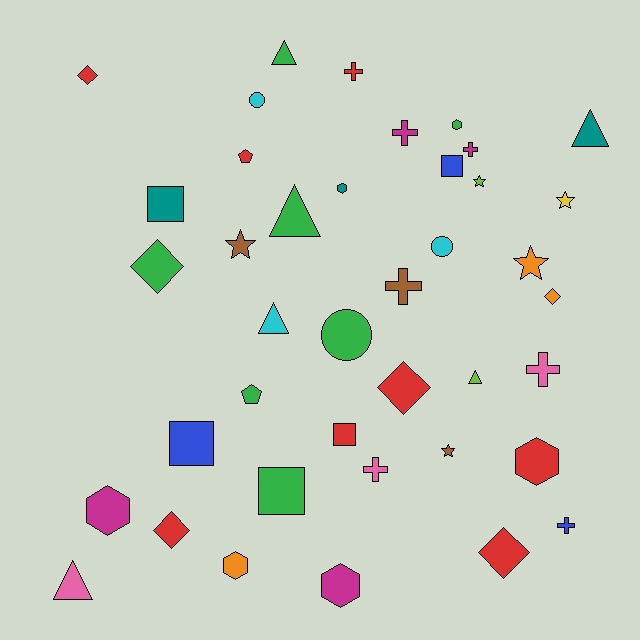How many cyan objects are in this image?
There are 3 cyan objects.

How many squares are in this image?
There are 5 squares.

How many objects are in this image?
There are 40 objects.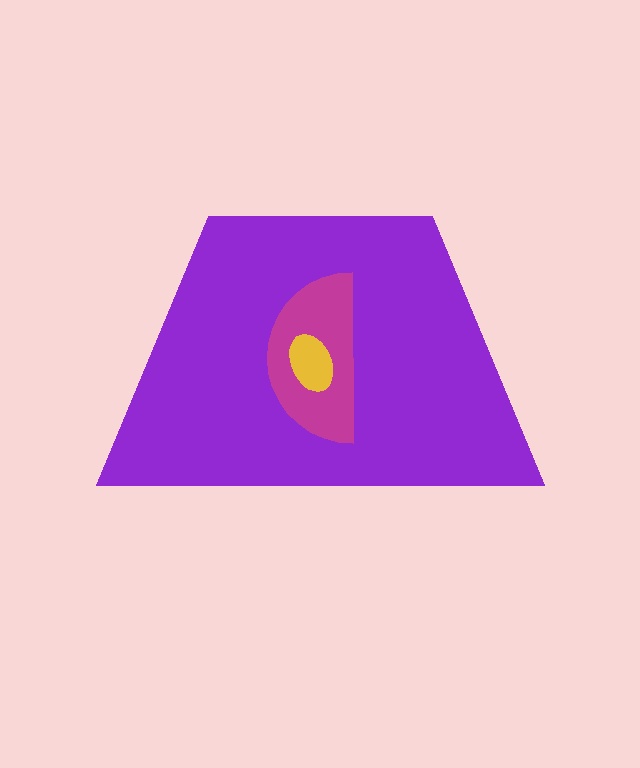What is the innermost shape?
The yellow ellipse.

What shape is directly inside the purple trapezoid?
The magenta semicircle.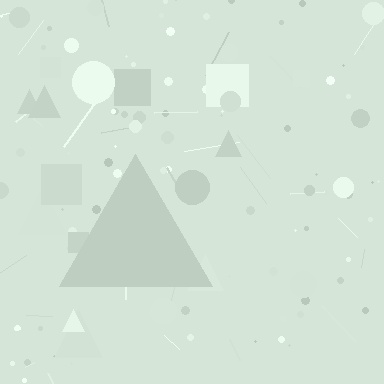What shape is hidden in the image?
A triangle is hidden in the image.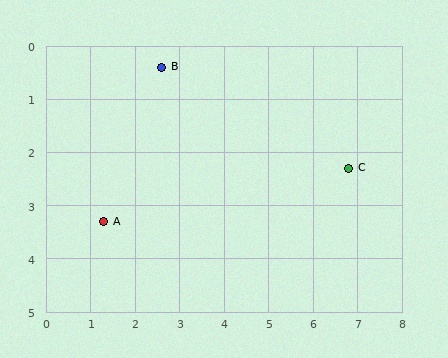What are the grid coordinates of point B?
Point B is at approximately (2.6, 0.4).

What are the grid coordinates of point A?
Point A is at approximately (1.3, 3.3).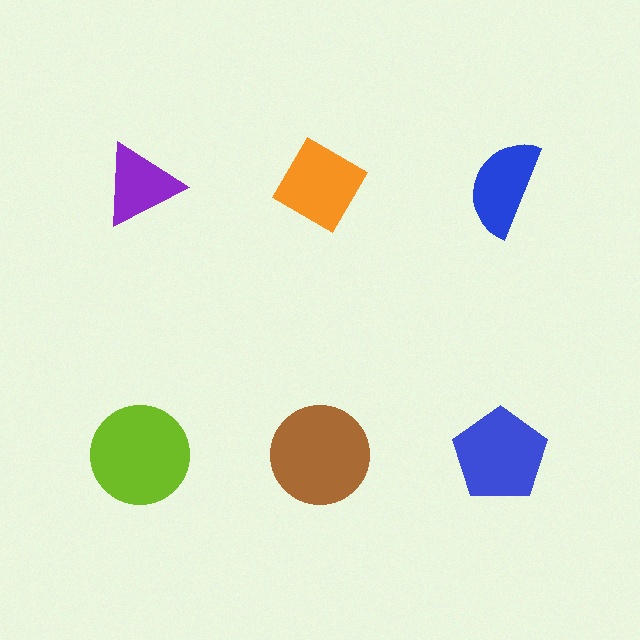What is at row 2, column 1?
A lime circle.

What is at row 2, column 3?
A blue pentagon.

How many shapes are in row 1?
3 shapes.